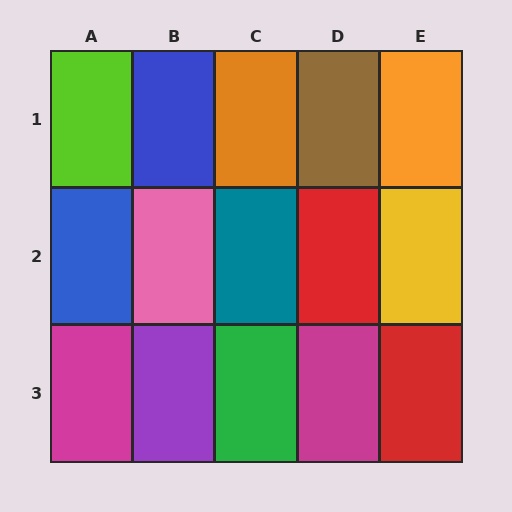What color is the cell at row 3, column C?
Green.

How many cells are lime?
1 cell is lime.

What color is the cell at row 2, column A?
Blue.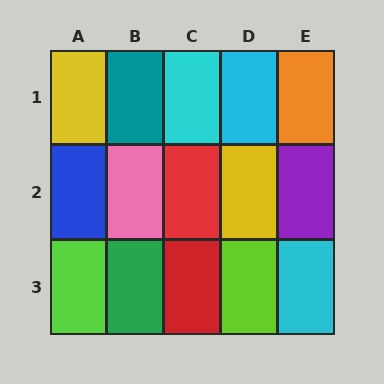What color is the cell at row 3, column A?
Lime.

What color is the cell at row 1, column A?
Yellow.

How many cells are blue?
1 cell is blue.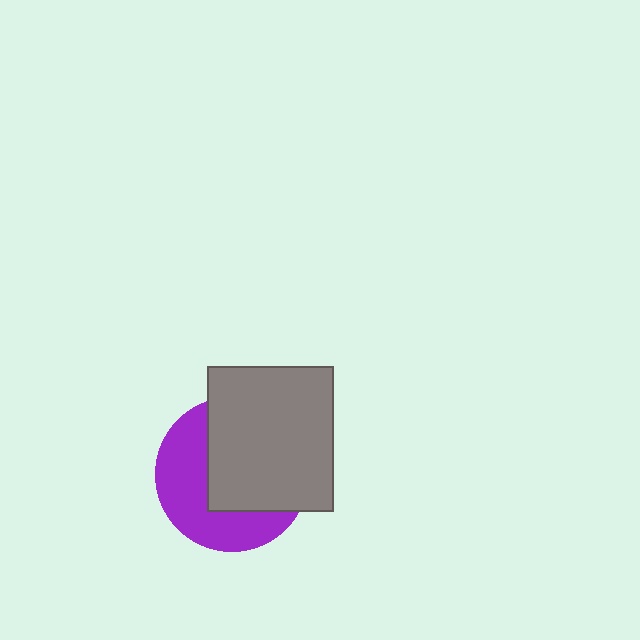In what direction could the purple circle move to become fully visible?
The purple circle could move toward the lower-left. That would shift it out from behind the gray rectangle entirely.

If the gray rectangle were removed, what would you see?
You would see the complete purple circle.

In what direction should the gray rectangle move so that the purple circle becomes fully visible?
The gray rectangle should move toward the upper-right. That is the shortest direction to clear the overlap and leave the purple circle fully visible.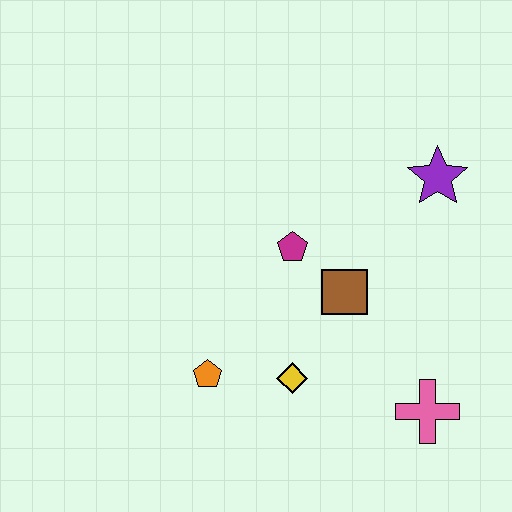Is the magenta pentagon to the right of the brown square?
No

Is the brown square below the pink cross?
No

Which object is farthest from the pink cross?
The purple star is farthest from the pink cross.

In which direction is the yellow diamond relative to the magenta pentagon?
The yellow diamond is below the magenta pentagon.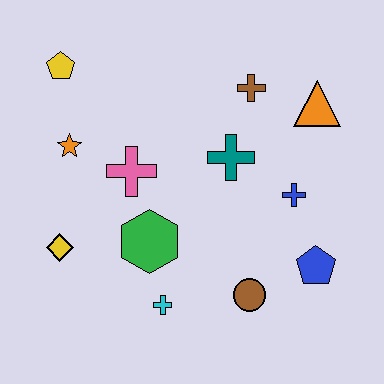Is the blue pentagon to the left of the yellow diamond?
No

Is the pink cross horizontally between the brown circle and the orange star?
Yes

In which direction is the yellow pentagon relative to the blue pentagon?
The yellow pentagon is to the left of the blue pentagon.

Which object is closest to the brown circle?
The blue pentagon is closest to the brown circle.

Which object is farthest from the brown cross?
The yellow diamond is farthest from the brown cross.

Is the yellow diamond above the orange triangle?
No